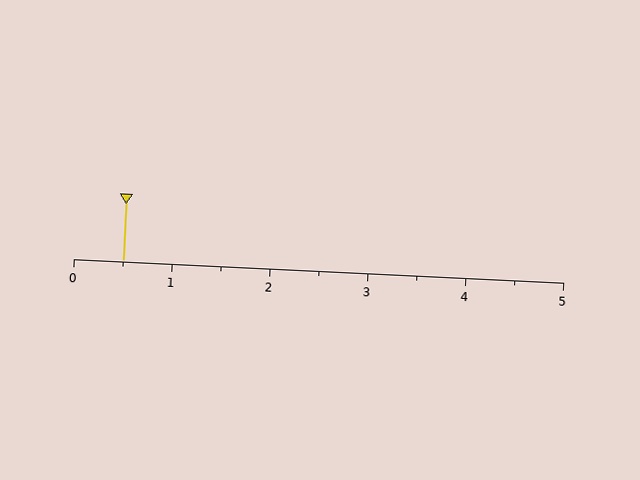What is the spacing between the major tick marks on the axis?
The major ticks are spaced 1 apart.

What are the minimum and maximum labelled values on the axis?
The axis runs from 0 to 5.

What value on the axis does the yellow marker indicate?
The marker indicates approximately 0.5.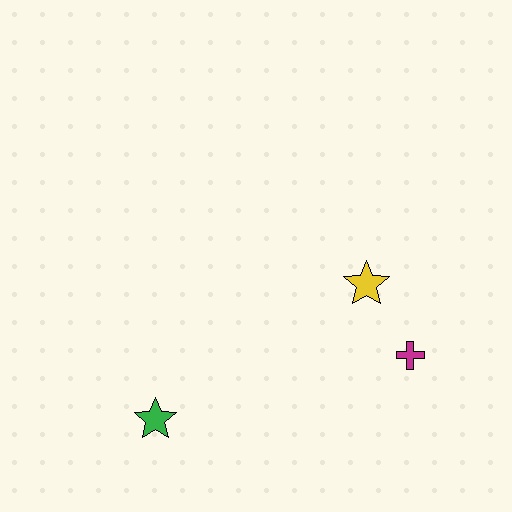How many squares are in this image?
There are no squares.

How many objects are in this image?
There are 3 objects.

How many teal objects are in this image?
There are no teal objects.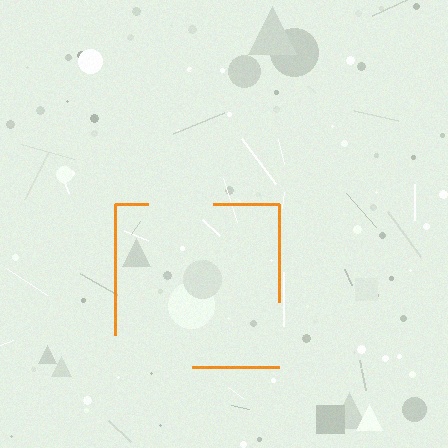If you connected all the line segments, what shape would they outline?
They would outline a square.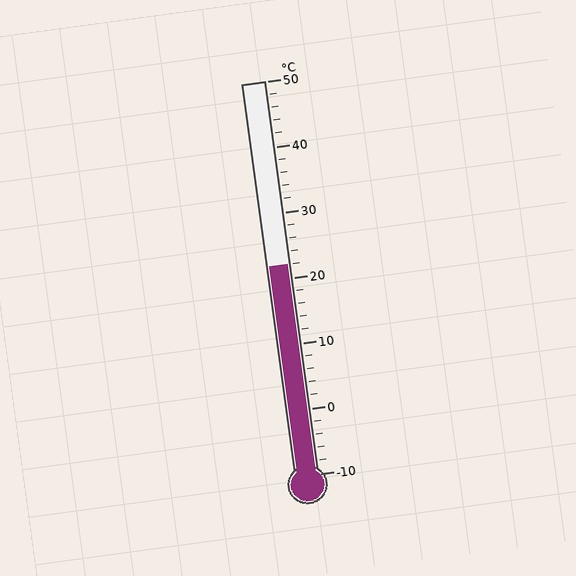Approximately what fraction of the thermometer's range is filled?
The thermometer is filled to approximately 55% of its range.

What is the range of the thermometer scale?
The thermometer scale ranges from -10°C to 50°C.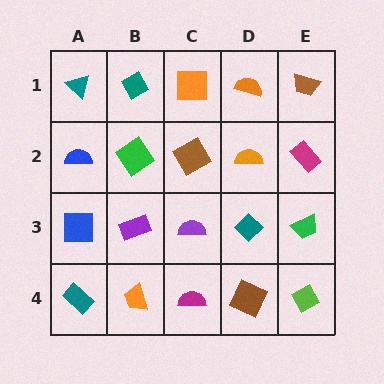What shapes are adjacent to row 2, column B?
A teal diamond (row 1, column B), a purple rectangle (row 3, column B), a blue semicircle (row 2, column A), a brown diamond (row 2, column C).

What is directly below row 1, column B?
A green diamond.